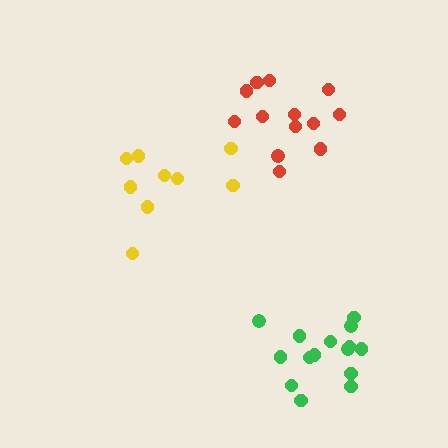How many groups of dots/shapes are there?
There are 3 groups.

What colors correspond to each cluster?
The clusters are colored: red, yellow, green.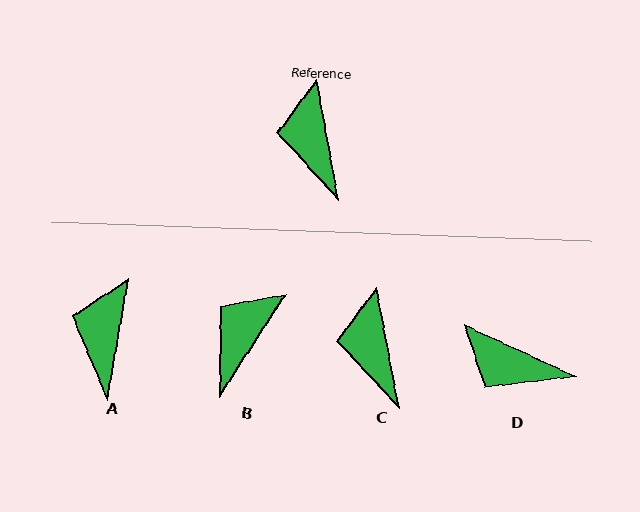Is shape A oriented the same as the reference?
No, it is off by about 20 degrees.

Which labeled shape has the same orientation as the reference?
C.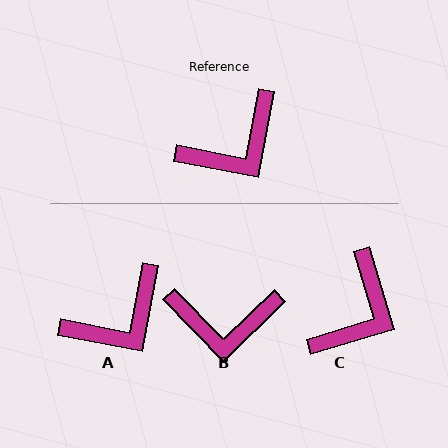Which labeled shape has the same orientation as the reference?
A.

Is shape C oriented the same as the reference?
No, it is off by about 28 degrees.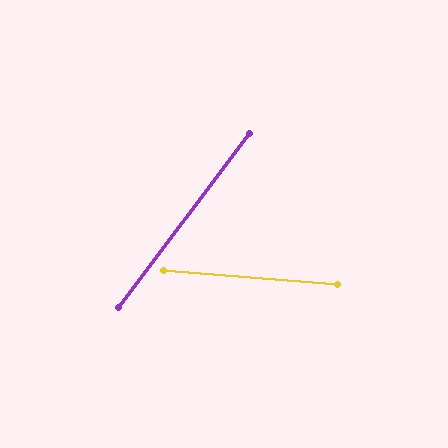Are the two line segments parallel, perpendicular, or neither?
Neither parallel nor perpendicular — they differ by about 58°.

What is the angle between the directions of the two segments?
Approximately 58 degrees.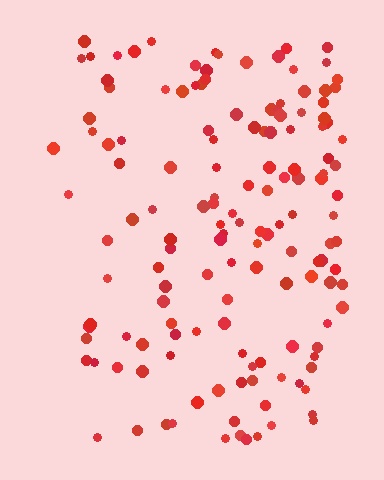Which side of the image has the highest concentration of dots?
The right.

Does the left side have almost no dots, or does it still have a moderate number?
Still a moderate number, just noticeably fewer than the right.